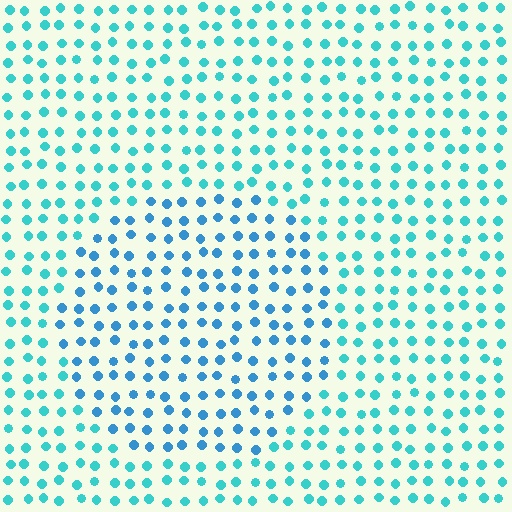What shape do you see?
I see a circle.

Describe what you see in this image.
The image is filled with small cyan elements in a uniform arrangement. A circle-shaped region is visible where the elements are tinted to a slightly different hue, forming a subtle color boundary.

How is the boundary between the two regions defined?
The boundary is defined purely by a slight shift in hue (about 26 degrees). Spacing, size, and orientation are identical on both sides.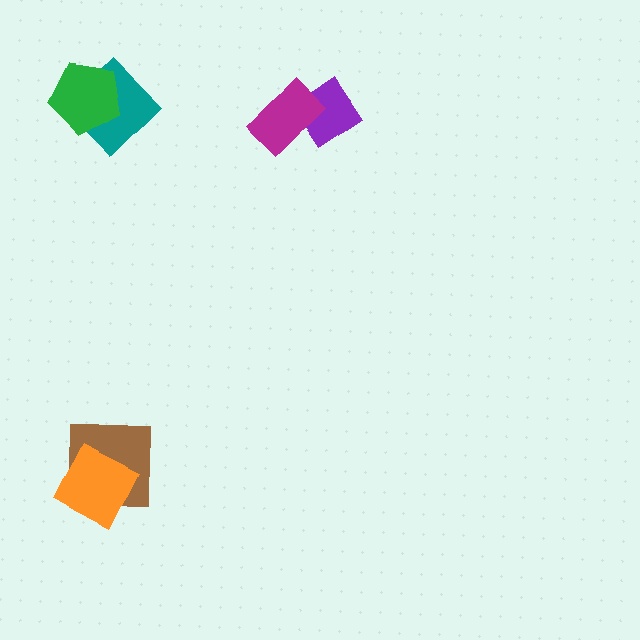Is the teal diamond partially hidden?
Yes, it is partially covered by another shape.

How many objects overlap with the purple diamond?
1 object overlaps with the purple diamond.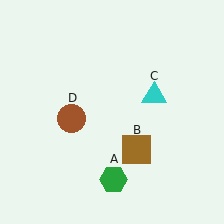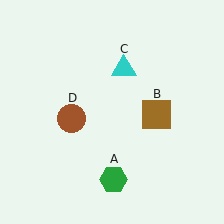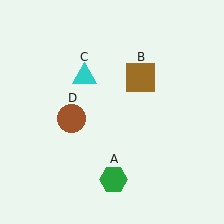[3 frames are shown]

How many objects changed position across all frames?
2 objects changed position: brown square (object B), cyan triangle (object C).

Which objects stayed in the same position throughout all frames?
Green hexagon (object A) and brown circle (object D) remained stationary.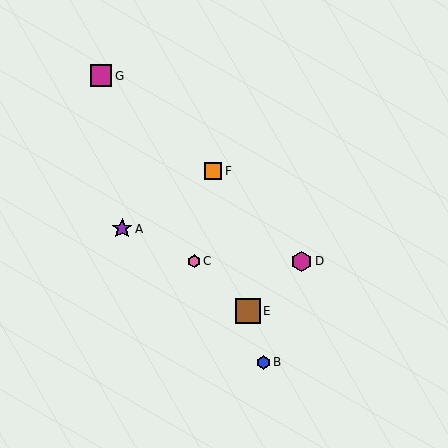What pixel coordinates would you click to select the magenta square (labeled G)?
Click at (101, 76) to select the magenta square G.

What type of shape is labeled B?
Shape B is a blue hexagon.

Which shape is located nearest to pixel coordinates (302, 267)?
The magenta hexagon (labeled D) at (302, 261) is nearest to that location.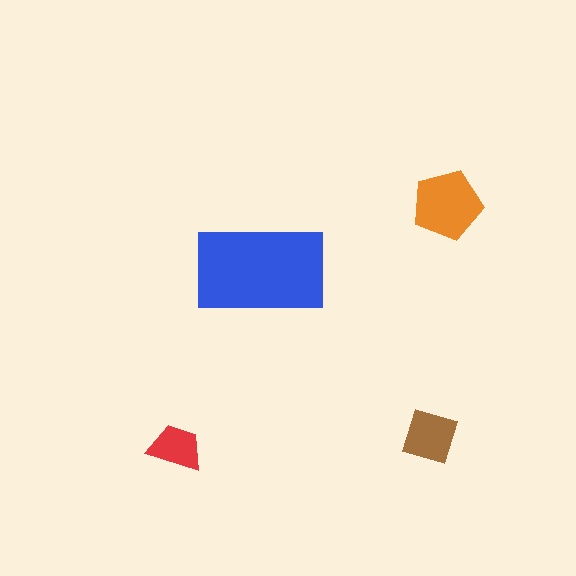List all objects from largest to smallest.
The blue rectangle, the orange pentagon, the brown square, the red trapezoid.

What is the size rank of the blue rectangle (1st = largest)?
1st.